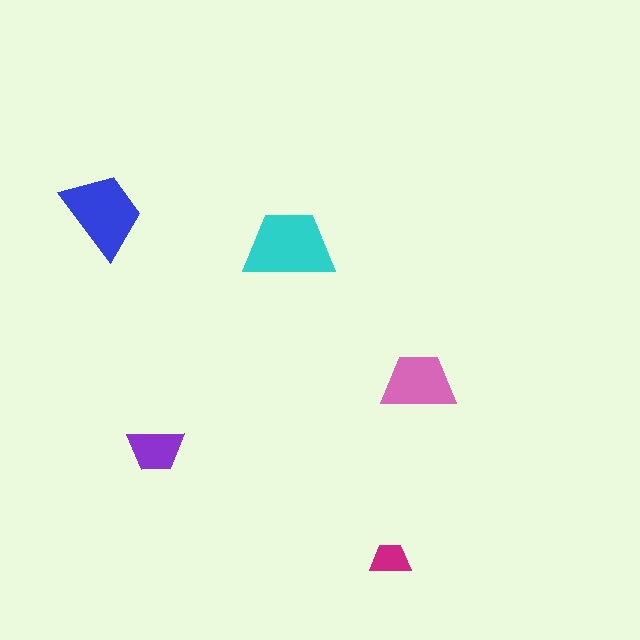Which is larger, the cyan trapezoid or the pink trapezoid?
The cyan one.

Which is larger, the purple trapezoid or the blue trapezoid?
The blue one.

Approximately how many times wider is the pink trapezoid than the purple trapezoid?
About 1.5 times wider.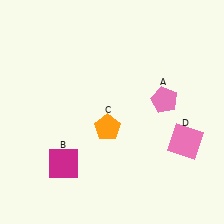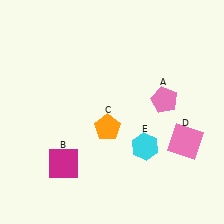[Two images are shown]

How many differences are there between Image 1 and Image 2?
There is 1 difference between the two images.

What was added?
A cyan hexagon (E) was added in Image 2.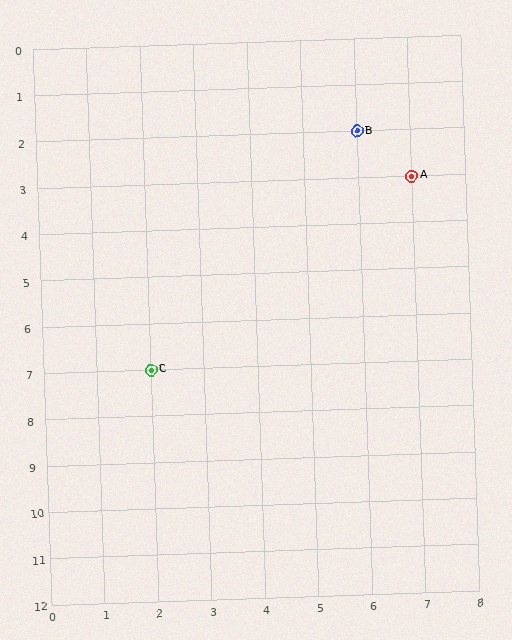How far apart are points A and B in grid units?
Points A and B are 1 column and 1 row apart (about 1.4 grid units diagonally).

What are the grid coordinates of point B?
Point B is at grid coordinates (6, 2).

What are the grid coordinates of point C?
Point C is at grid coordinates (2, 7).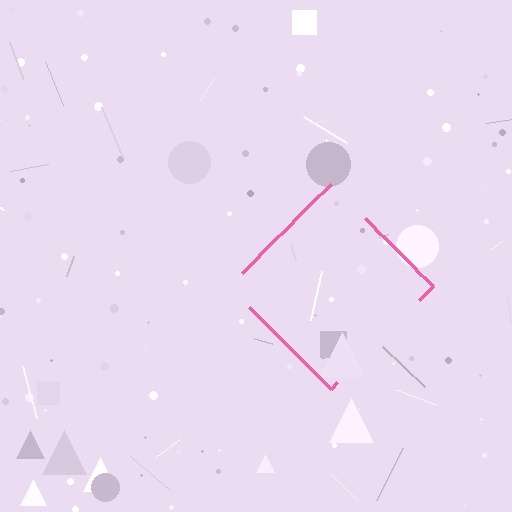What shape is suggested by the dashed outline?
The dashed outline suggests a diamond.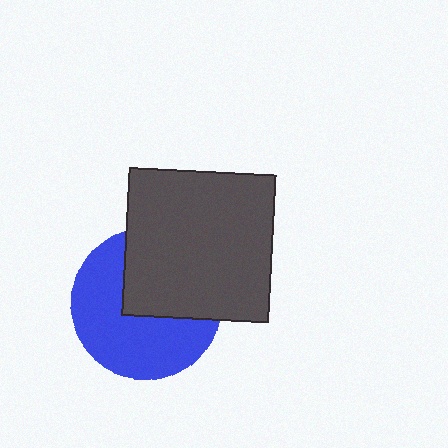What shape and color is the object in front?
The object in front is a dark gray square.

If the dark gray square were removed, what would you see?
You would see the complete blue circle.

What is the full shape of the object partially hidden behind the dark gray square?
The partially hidden object is a blue circle.